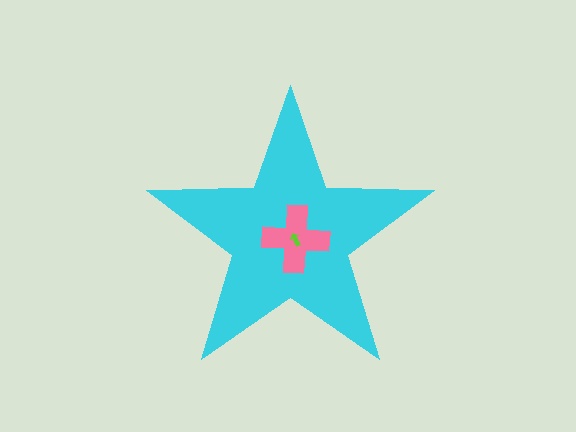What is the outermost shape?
The cyan star.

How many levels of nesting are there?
3.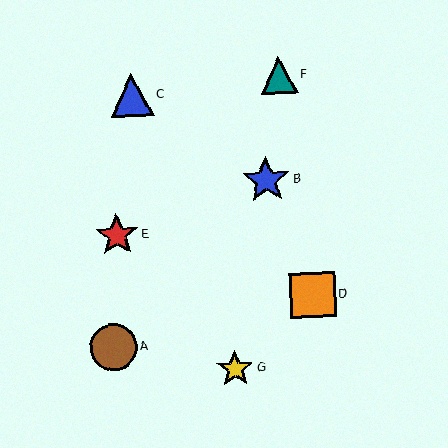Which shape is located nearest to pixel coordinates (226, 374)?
The yellow star (labeled G) at (235, 369) is nearest to that location.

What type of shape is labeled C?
Shape C is a blue triangle.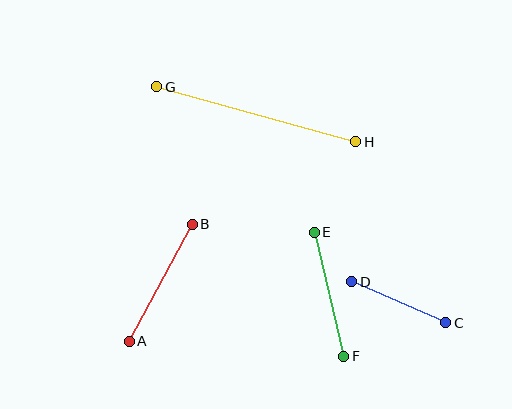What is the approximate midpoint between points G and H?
The midpoint is at approximately (256, 114) pixels.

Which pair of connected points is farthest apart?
Points G and H are farthest apart.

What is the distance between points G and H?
The distance is approximately 207 pixels.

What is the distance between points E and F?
The distance is approximately 127 pixels.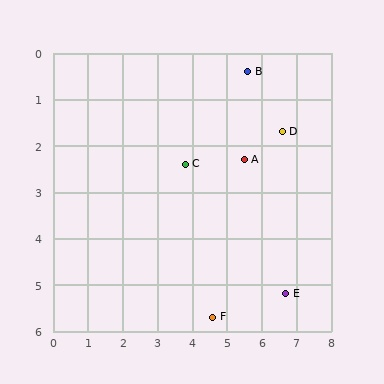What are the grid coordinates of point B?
Point B is at approximately (5.6, 0.4).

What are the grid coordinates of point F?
Point F is at approximately (4.6, 5.7).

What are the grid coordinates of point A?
Point A is at approximately (5.5, 2.3).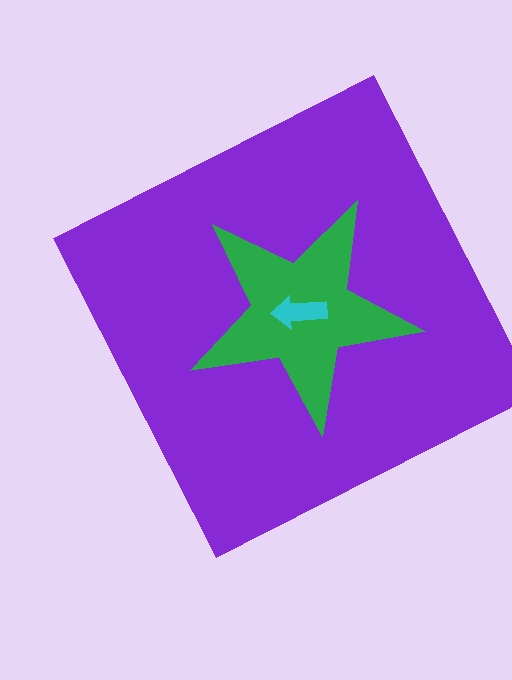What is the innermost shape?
The cyan arrow.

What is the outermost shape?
The purple square.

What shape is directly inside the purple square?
The green star.